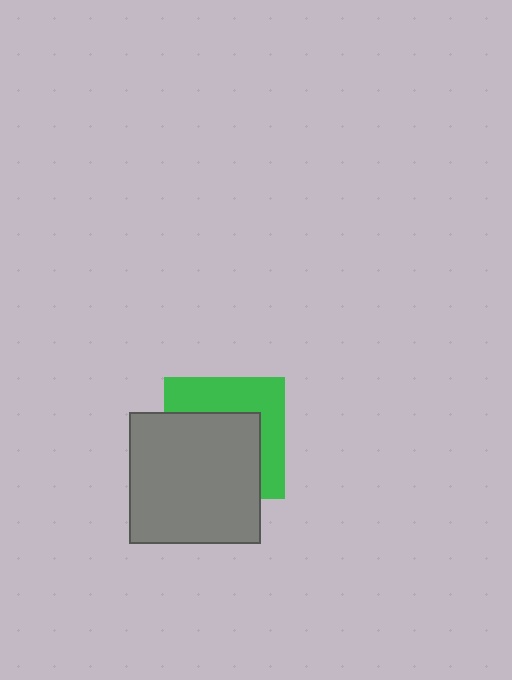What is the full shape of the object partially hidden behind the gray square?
The partially hidden object is a green square.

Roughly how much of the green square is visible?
A small part of it is visible (roughly 42%).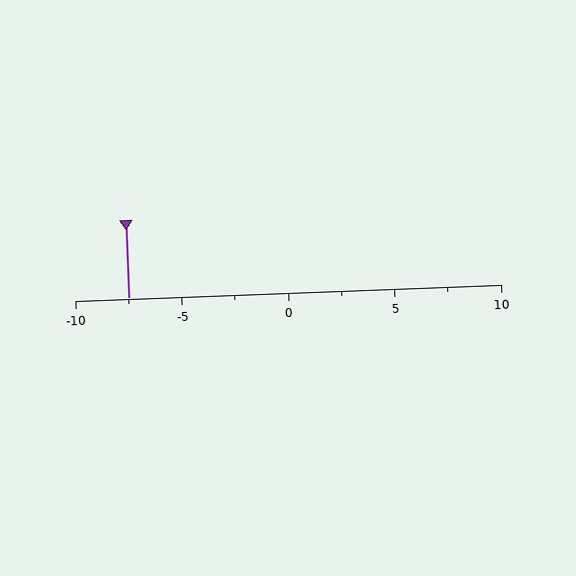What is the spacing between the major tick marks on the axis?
The major ticks are spaced 5 apart.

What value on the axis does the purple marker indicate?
The marker indicates approximately -7.5.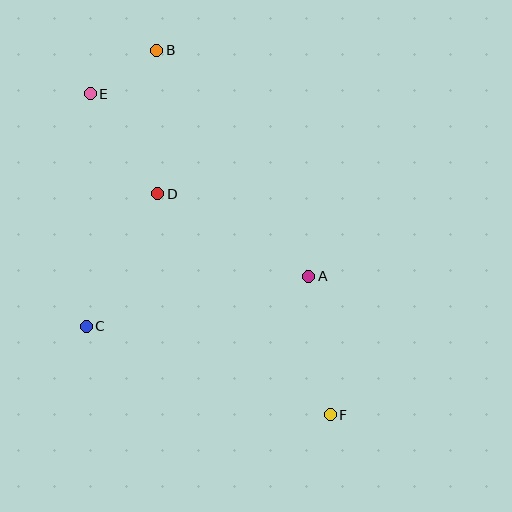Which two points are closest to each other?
Points B and E are closest to each other.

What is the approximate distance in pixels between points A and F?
The distance between A and F is approximately 140 pixels.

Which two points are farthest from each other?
Points B and F are farthest from each other.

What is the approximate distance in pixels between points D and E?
The distance between D and E is approximately 120 pixels.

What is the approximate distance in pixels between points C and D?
The distance between C and D is approximately 151 pixels.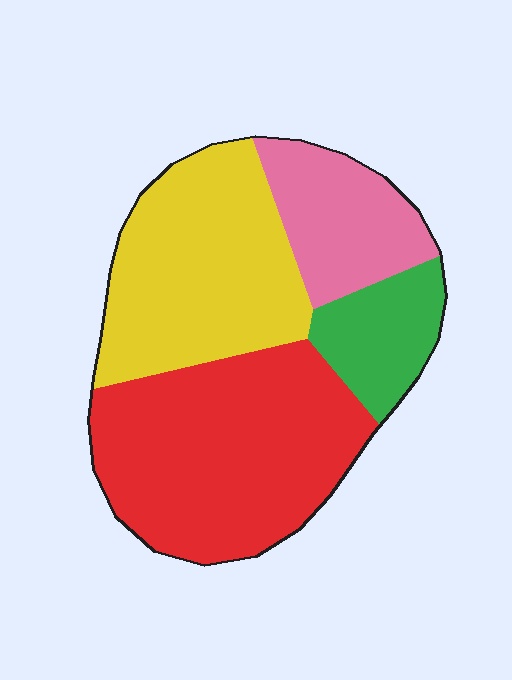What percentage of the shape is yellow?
Yellow takes up about one third (1/3) of the shape.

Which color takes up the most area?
Red, at roughly 40%.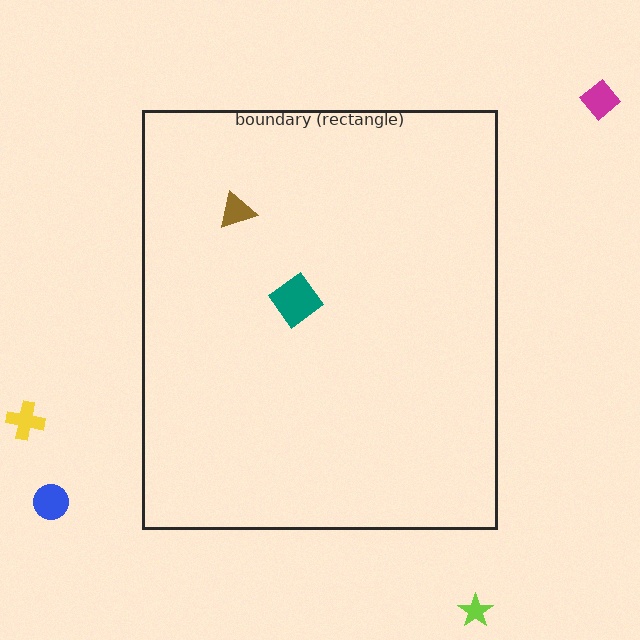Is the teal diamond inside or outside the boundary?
Inside.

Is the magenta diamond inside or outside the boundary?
Outside.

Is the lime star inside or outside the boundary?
Outside.